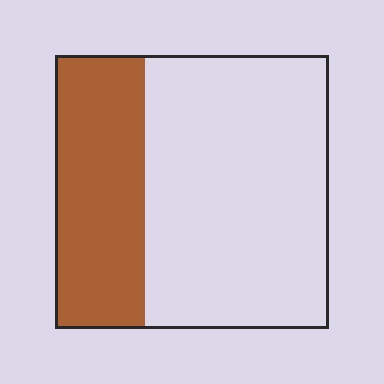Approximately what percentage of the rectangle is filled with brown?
Approximately 35%.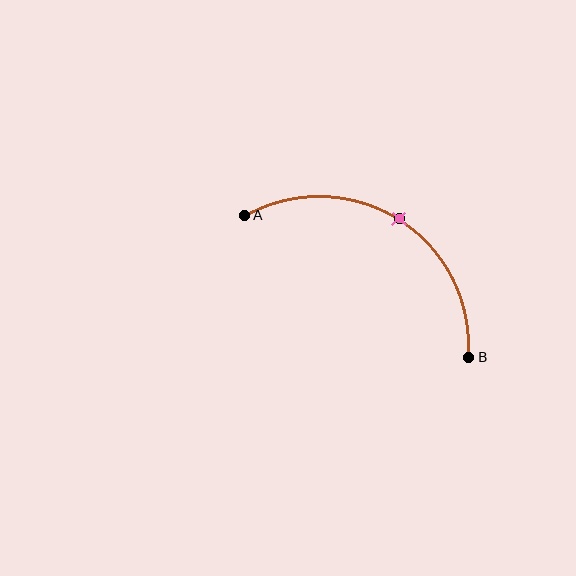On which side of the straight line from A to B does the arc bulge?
The arc bulges above the straight line connecting A and B.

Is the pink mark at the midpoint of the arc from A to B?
Yes. The pink mark lies on the arc at equal arc-length from both A and B — it is the arc midpoint.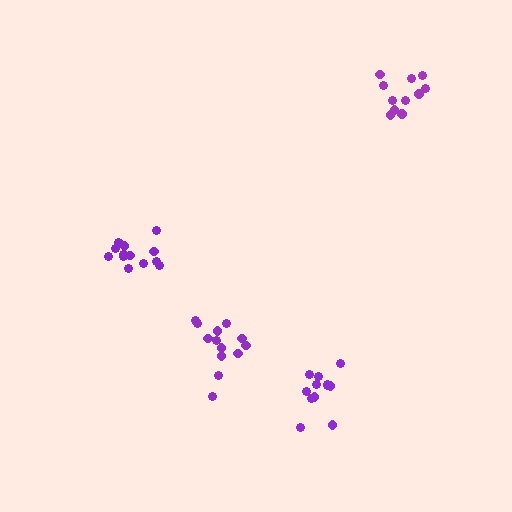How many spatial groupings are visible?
There are 4 spatial groupings.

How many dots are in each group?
Group 1: 13 dots, Group 2: 12 dots, Group 3: 11 dots, Group 4: 14 dots (50 total).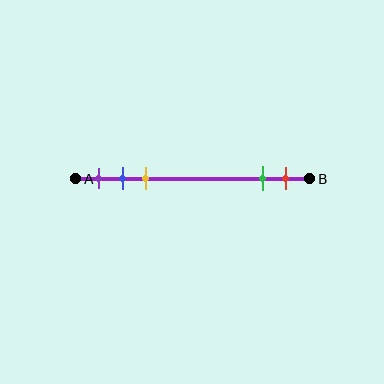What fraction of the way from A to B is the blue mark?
The blue mark is approximately 20% (0.2) of the way from A to B.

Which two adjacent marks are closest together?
The blue and yellow marks are the closest adjacent pair.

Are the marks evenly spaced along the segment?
No, the marks are not evenly spaced.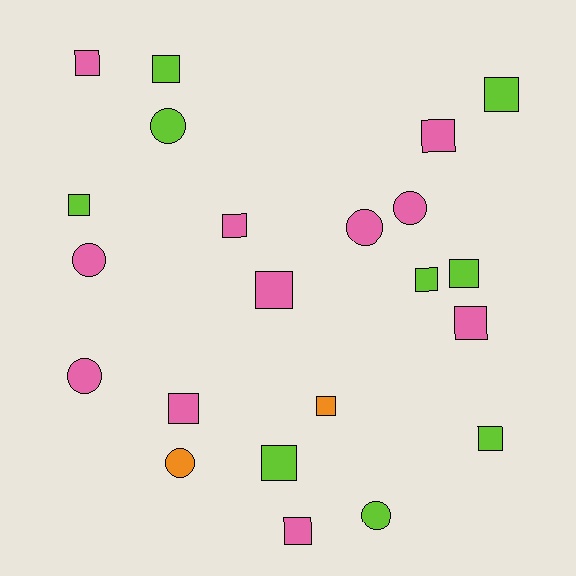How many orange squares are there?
There is 1 orange square.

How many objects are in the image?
There are 22 objects.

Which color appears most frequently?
Pink, with 11 objects.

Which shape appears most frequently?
Square, with 15 objects.